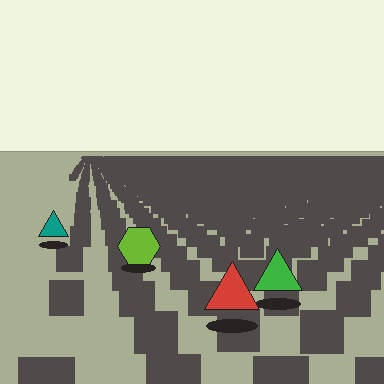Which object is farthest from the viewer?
The teal triangle is farthest from the viewer. It appears smaller and the ground texture around it is denser.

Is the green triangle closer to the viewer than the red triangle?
No. The red triangle is closer — you can tell from the texture gradient: the ground texture is coarser near it.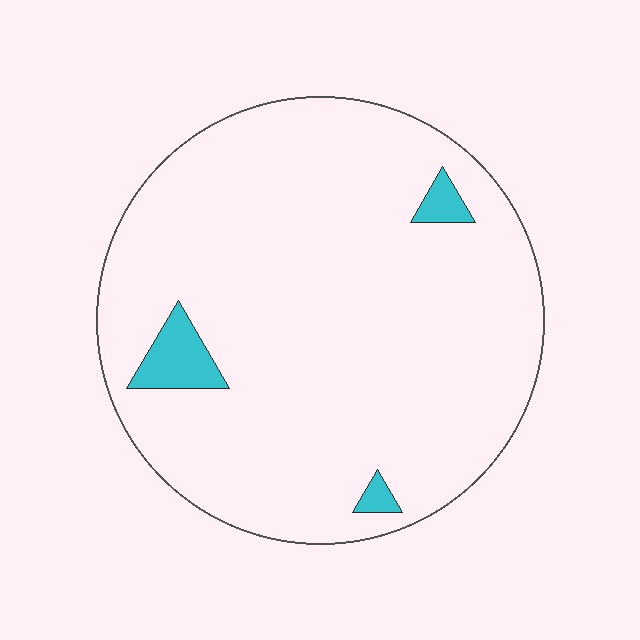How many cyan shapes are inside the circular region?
3.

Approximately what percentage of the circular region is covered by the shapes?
Approximately 5%.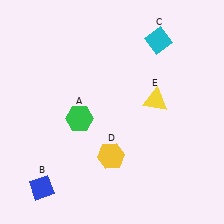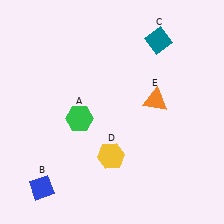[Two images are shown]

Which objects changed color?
C changed from cyan to teal. E changed from yellow to orange.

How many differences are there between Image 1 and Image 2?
There are 2 differences between the two images.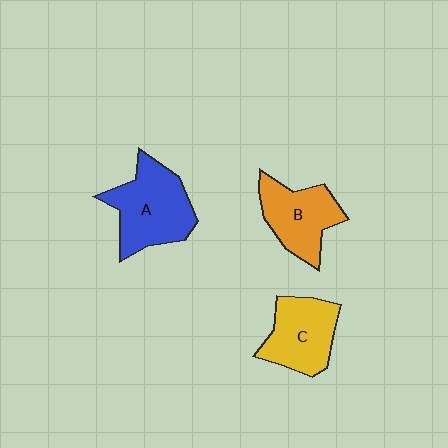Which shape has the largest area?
Shape A (blue).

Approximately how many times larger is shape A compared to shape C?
Approximately 1.2 times.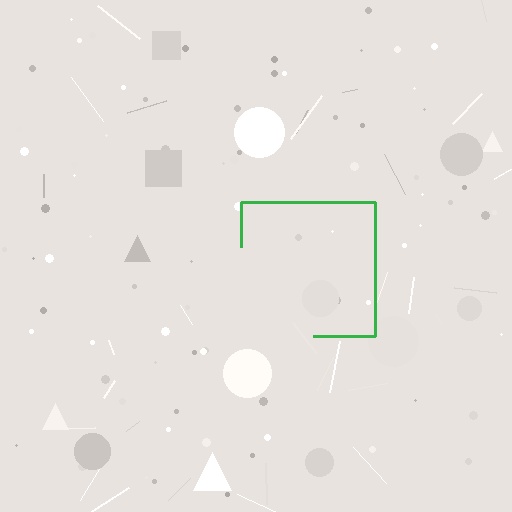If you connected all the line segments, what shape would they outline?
They would outline a square.